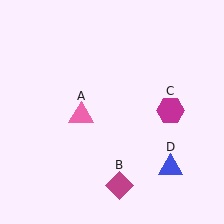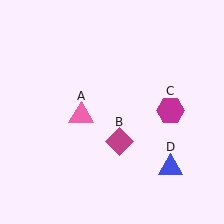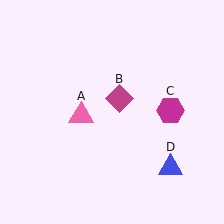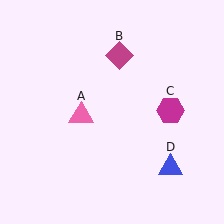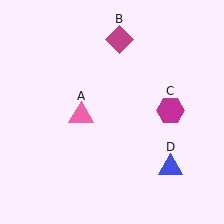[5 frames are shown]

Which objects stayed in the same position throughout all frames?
Pink triangle (object A) and magenta hexagon (object C) and blue triangle (object D) remained stationary.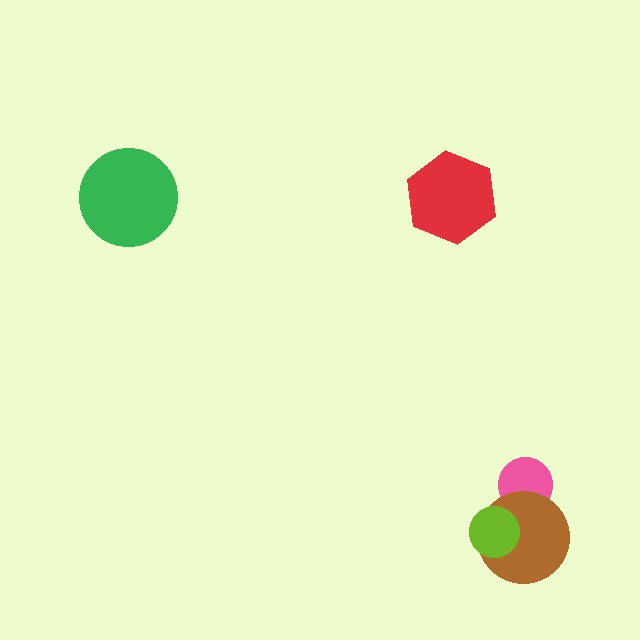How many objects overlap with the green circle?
0 objects overlap with the green circle.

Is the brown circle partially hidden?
Yes, it is partially covered by another shape.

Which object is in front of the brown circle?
The lime circle is in front of the brown circle.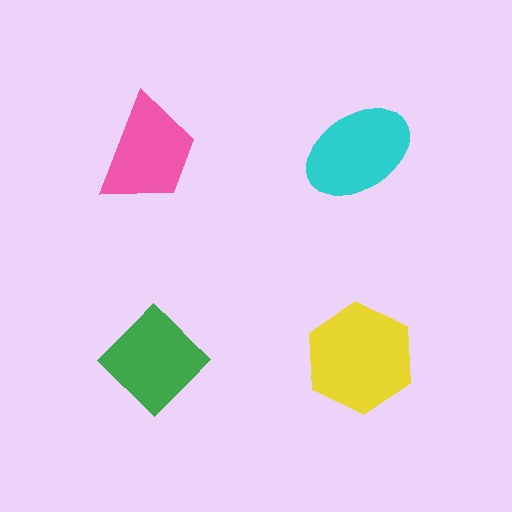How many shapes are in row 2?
2 shapes.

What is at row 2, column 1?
A green diamond.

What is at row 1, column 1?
A pink trapezoid.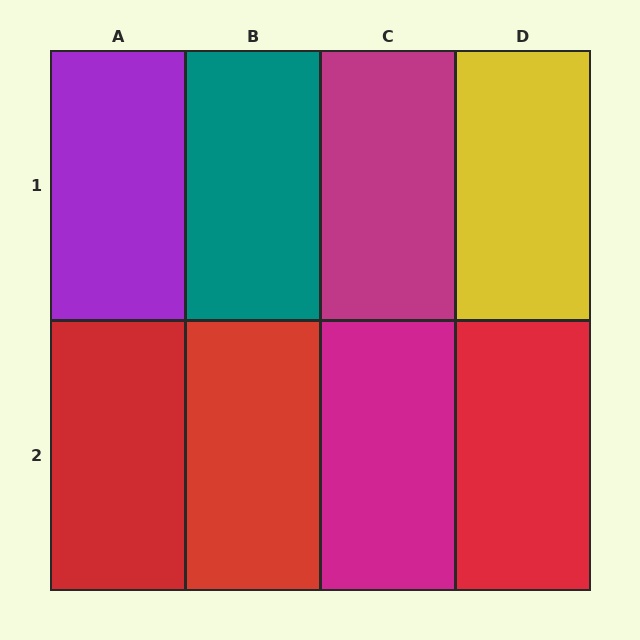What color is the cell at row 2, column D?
Red.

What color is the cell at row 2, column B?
Red.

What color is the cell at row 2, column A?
Red.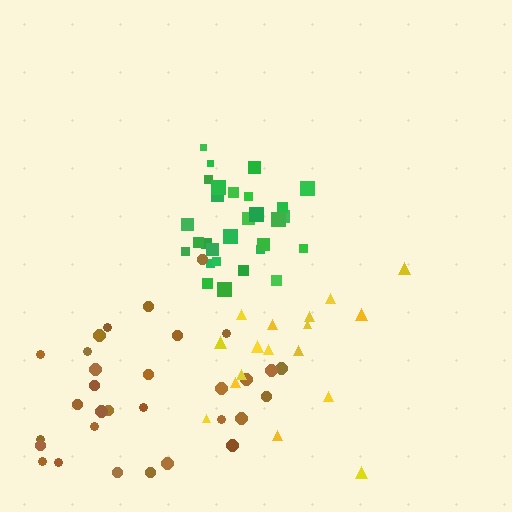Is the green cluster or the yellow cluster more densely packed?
Green.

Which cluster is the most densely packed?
Green.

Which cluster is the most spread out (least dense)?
Yellow.